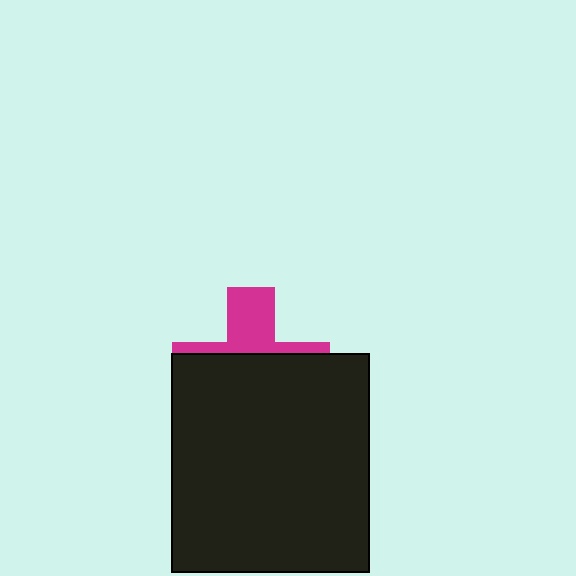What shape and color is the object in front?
The object in front is a black rectangle.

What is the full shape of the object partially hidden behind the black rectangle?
The partially hidden object is a magenta cross.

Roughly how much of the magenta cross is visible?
A small part of it is visible (roughly 35%).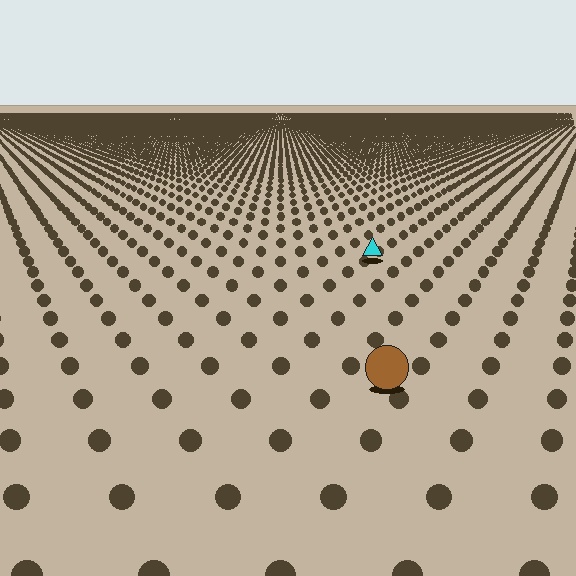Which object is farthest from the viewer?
The cyan triangle is farthest from the viewer. It appears smaller and the ground texture around it is denser.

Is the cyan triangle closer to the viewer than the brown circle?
No. The brown circle is closer — you can tell from the texture gradient: the ground texture is coarser near it.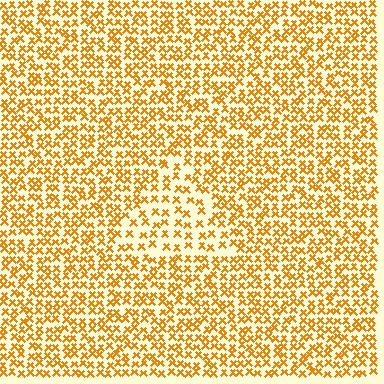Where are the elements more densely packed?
The elements are more densely packed outside the triangle boundary.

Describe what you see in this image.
The image contains small orange elements arranged at two different densities. A triangle-shaped region is visible where the elements are less densely packed than the surrounding area.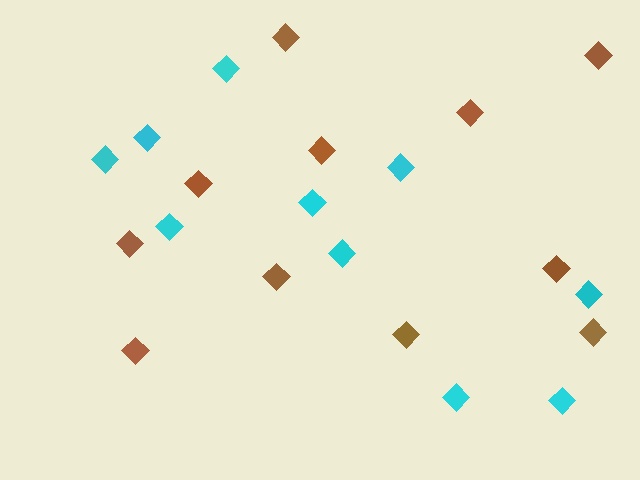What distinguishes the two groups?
There are 2 groups: one group of brown diamonds (11) and one group of cyan diamonds (10).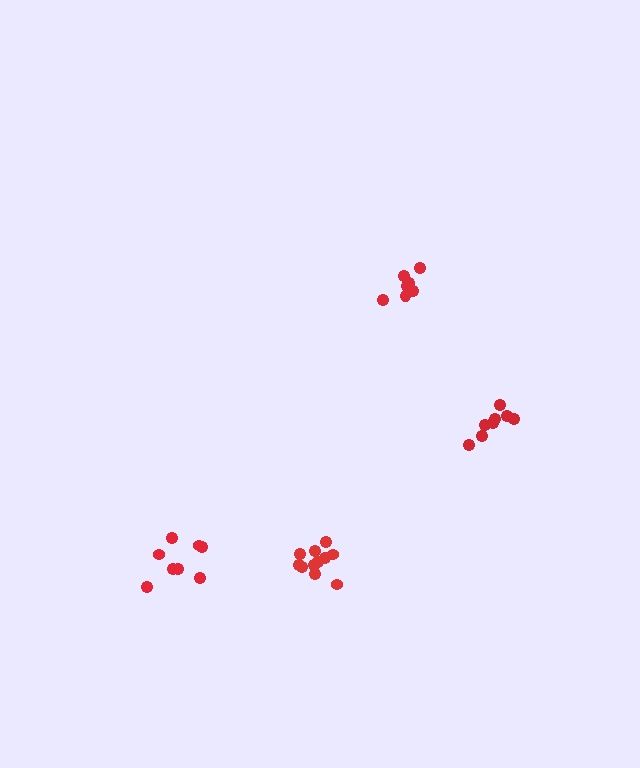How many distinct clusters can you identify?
There are 4 distinct clusters.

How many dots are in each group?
Group 1: 8 dots, Group 2: 7 dots, Group 3: 8 dots, Group 4: 11 dots (34 total).